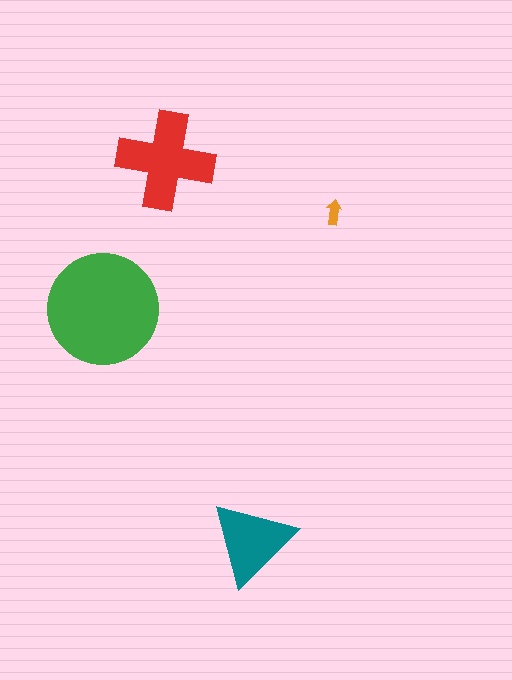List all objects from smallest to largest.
The orange arrow, the teal triangle, the red cross, the green circle.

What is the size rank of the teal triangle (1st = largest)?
3rd.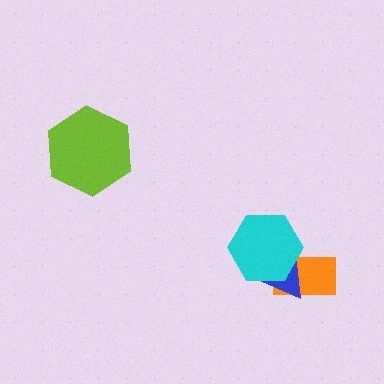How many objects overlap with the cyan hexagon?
2 objects overlap with the cyan hexagon.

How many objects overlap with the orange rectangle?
2 objects overlap with the orange rectangle.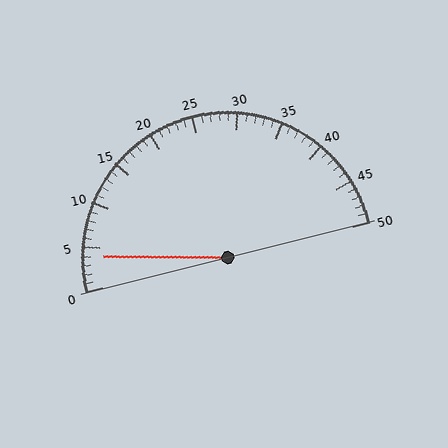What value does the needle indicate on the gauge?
The needle indicates approximately 4.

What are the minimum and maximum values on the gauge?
The gauge ranges from 0 to 50.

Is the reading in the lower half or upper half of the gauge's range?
The reading is in the lower half of the range (0 to 50).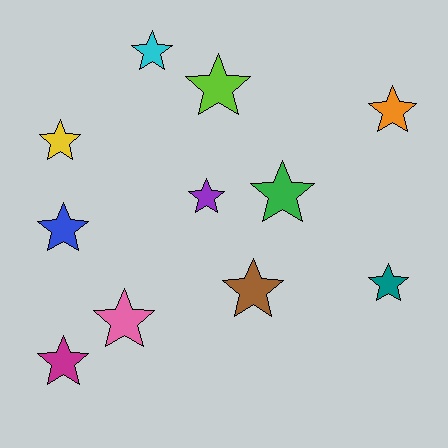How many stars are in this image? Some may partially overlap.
There are 11 stars.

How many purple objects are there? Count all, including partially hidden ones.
There is 1 purple object.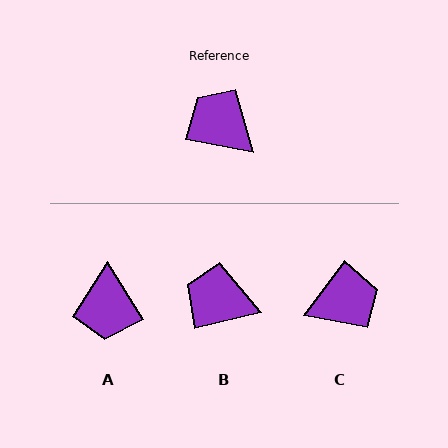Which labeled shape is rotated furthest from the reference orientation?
A, about 132 degrees away.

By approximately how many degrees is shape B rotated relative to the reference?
Approximately 24 degrees counter-clockwise.